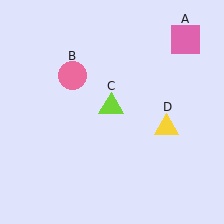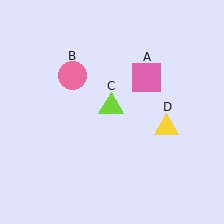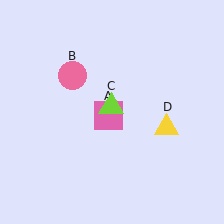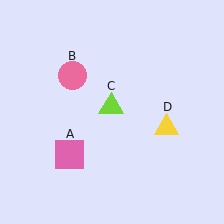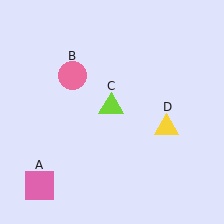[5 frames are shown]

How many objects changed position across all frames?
1 object changed position: pink square (object A).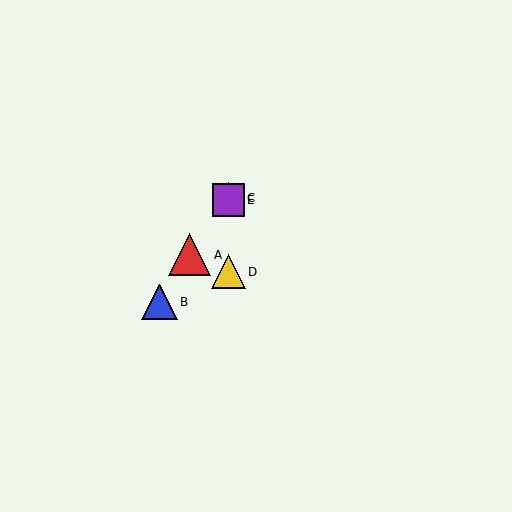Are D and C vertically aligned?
Yes, both are at x≈228.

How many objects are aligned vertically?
3 objects (C, D, E) are aligned vertically.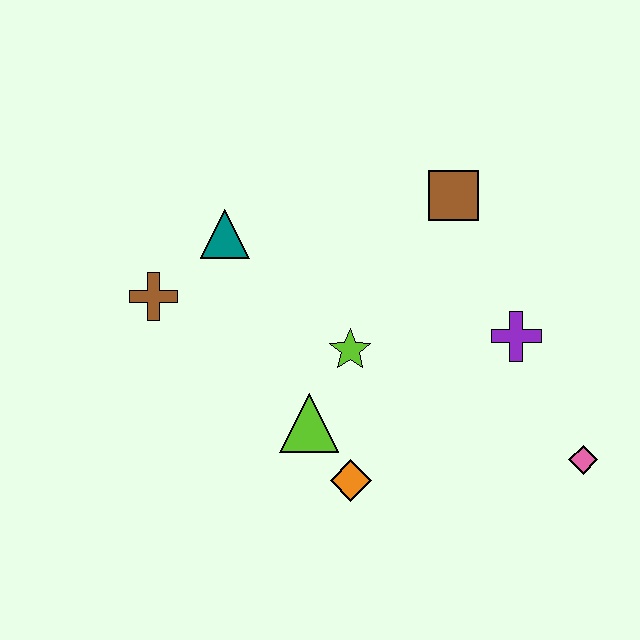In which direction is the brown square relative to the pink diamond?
The brown square is above the pink diamond.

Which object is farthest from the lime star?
The pink diamond is farthest from the lime star.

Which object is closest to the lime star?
The lime triangle is closest to the lime star.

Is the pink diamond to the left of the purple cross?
No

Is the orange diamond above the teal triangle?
No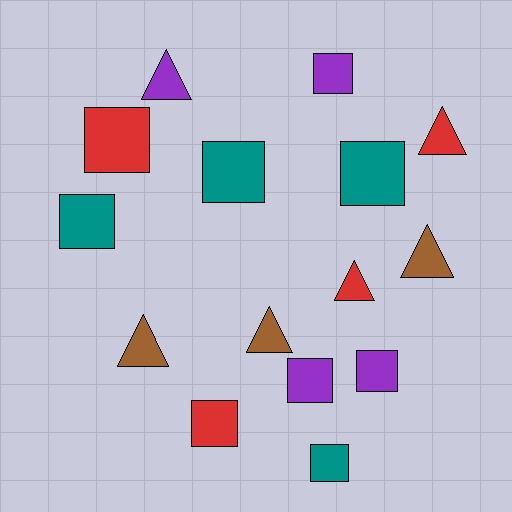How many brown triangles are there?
There are 3 brown triangles.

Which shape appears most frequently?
Square, with 9 objects.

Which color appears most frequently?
Teal, with 4 objects.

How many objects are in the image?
There are 15 objects.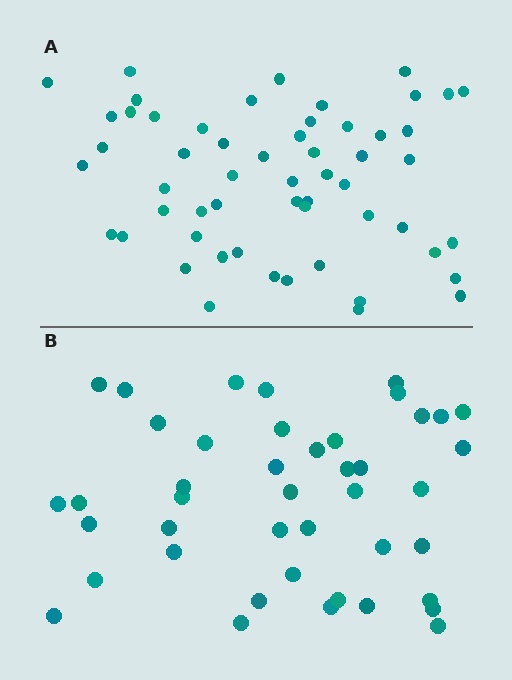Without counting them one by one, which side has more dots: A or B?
Region A (the top region) has more dots.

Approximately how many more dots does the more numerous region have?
Region A has approximately 15 more dots than region B.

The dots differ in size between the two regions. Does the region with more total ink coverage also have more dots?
No. Region B has more total ink coverage because its dots are larger, but region A actually contains more individual dots. Total area can be misleading — the number of items is what matters here.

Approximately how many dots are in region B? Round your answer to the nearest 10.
About 40 dots. (The exact count is 43, which rounds to 40.)